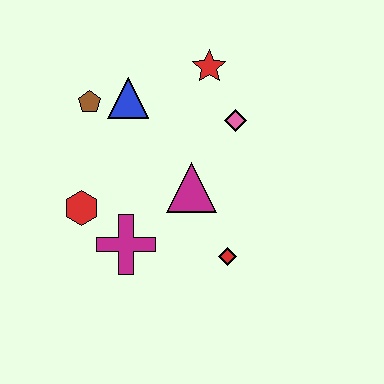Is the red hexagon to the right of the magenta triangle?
No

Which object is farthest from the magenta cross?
The red star is farthest from the magenta cross.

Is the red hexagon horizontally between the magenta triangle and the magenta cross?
No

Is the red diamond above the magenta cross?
No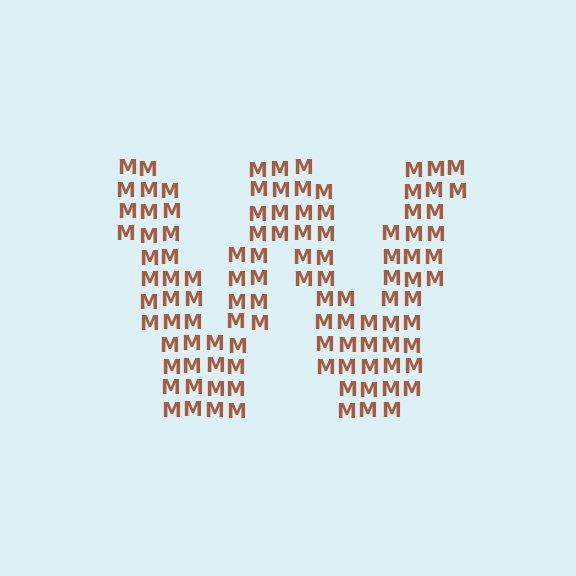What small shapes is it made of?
It is made of small letter M's.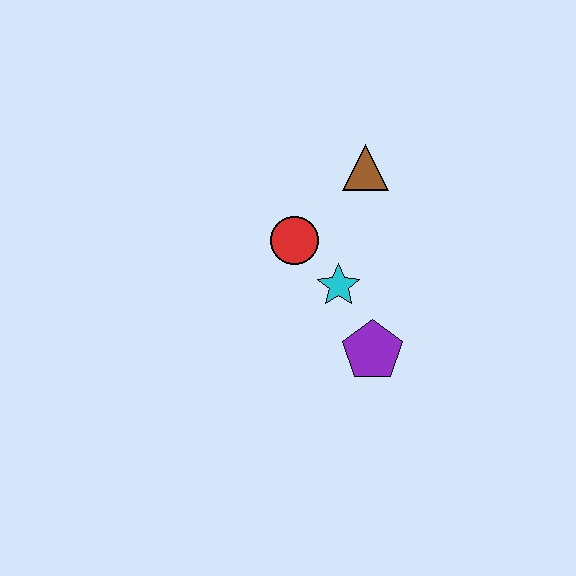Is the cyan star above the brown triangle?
No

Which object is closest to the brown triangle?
The red circle is closest to the brown triangle.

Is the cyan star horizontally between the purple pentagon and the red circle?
Yes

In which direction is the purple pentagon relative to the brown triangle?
The purple pentagon is below the brown triangle.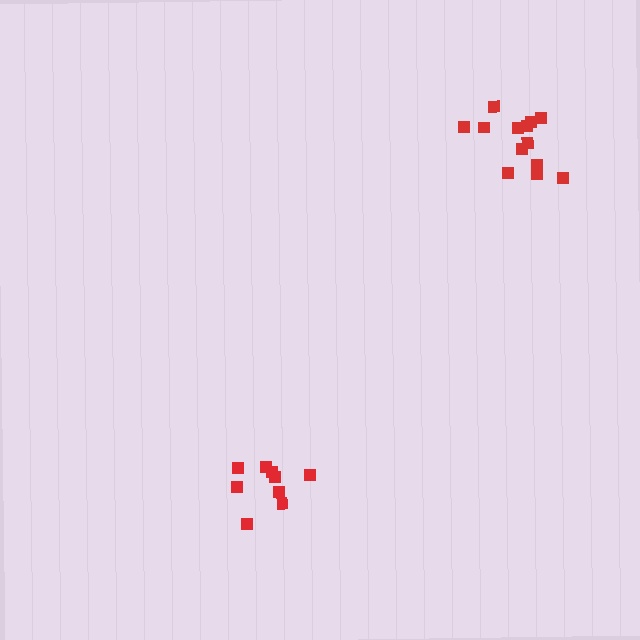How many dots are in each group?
Group 1: 13 dots, Group 2: 9 dots (22 total).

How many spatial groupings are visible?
There are 2 spatial groupings.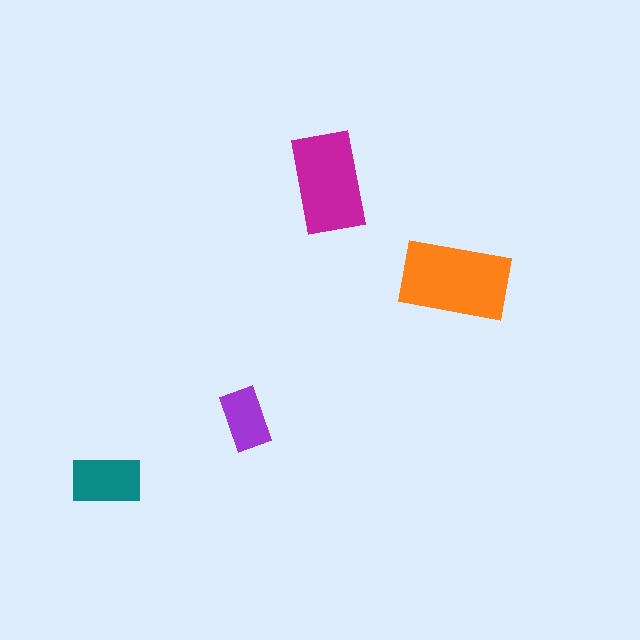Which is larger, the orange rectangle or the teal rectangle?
The orange one.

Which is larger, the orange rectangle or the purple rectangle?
The orange one.